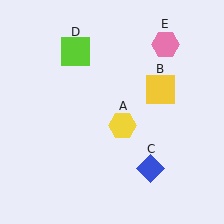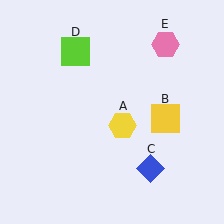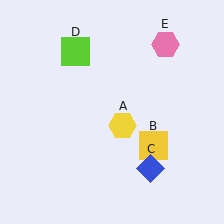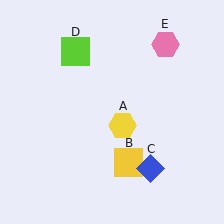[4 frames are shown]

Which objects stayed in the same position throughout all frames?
Yellow hexagon (object A) and blue diamond (object C) and lime square (object D) and pink hexagon (object E) remained stationary.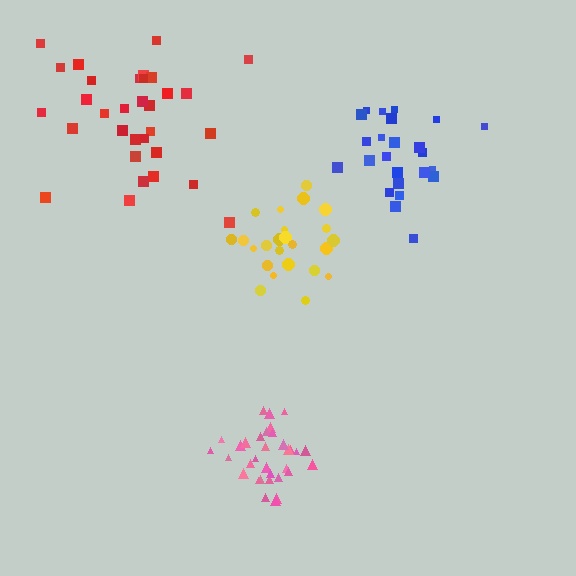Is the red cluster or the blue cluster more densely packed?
Blue.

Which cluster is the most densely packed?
Pink.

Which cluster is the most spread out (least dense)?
Red.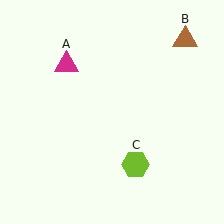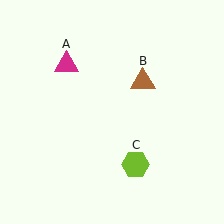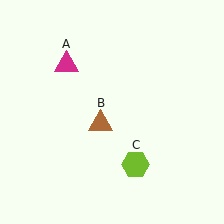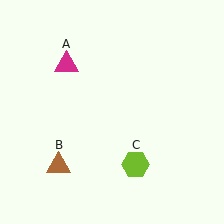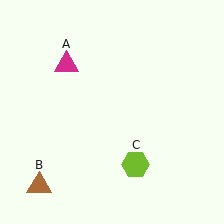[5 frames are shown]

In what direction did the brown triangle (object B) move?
The brown triangle (object B) moved down and to the left.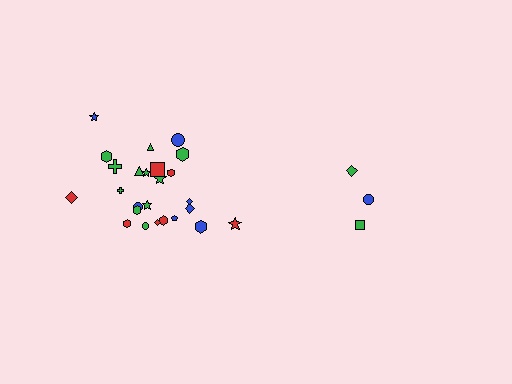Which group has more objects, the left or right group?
The left group.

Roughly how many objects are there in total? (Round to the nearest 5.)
Roughly 30 objects in total.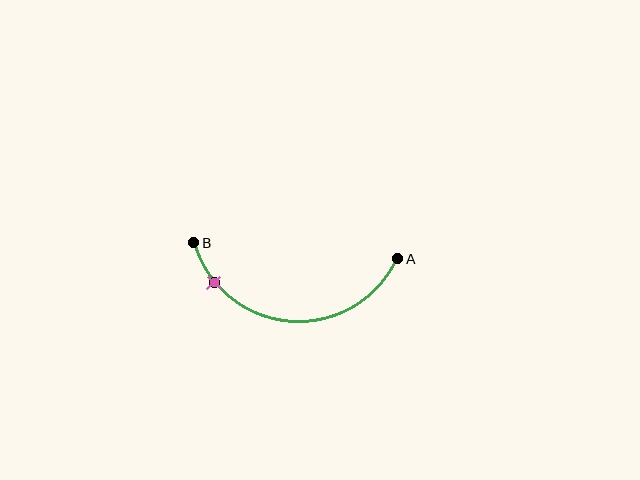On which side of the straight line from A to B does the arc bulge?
The arc bulges below the straight line connecting A and B.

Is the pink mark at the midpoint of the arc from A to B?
No. The pink mark lies on the arc but is closer to endpoint B. The arc midpoint would be at the point on the curve equidistant along the arc from both A and B.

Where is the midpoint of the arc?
The arc midpoint is the point on the curve farthest from the straight line joining A and B. It sits below that line.